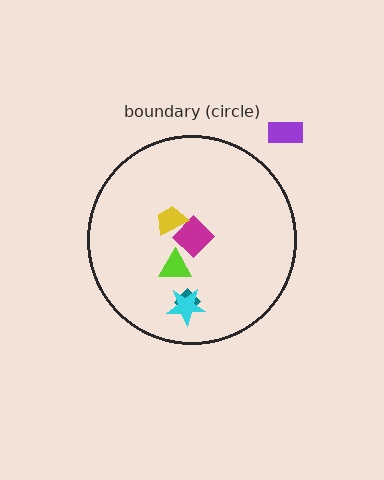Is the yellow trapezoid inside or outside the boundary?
Inside.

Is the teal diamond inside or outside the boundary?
Inside.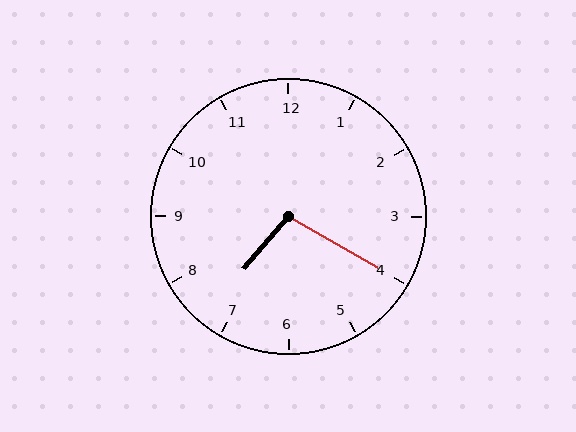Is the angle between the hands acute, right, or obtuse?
It is obtuse.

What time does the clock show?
7:20.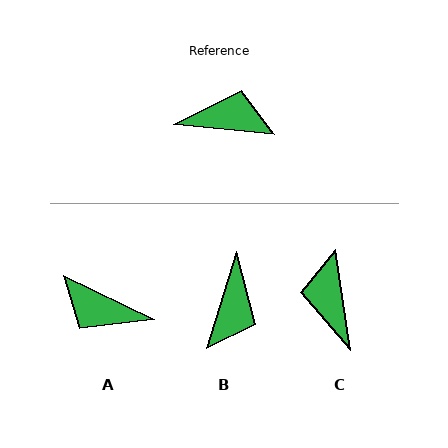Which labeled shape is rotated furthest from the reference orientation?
A, about 160 degrees away.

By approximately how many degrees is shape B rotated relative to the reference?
Approximately 101 degrees clockwise.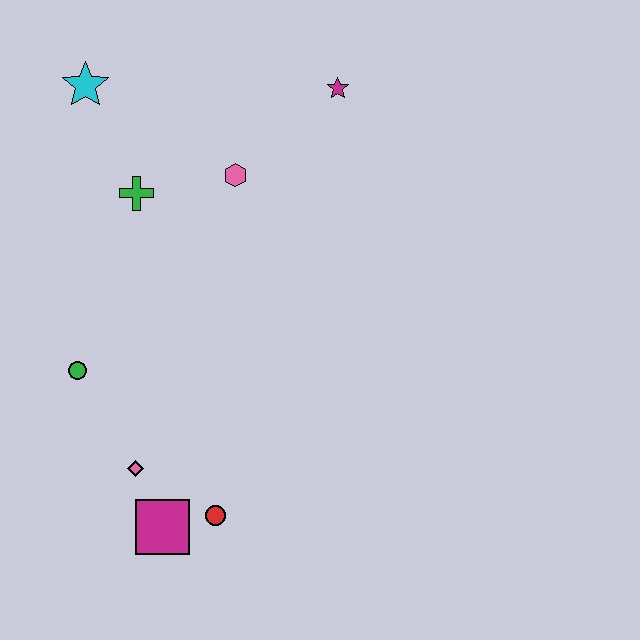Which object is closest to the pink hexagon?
The green cross is closest to the pink hexagon.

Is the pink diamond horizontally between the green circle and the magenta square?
Yes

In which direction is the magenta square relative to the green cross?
The magenta square is below the green cross.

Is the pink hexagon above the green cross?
Yes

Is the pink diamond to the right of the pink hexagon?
No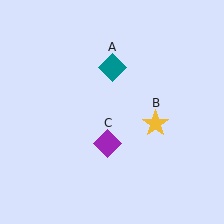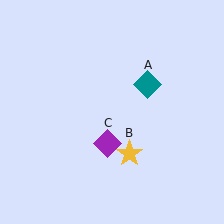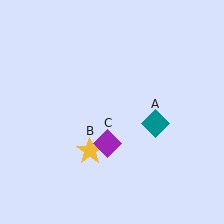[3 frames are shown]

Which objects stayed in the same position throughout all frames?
Purple diamond (object C) remained stationary.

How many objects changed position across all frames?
2 objects changed position: teal diamond (object A), yellow star (object B).